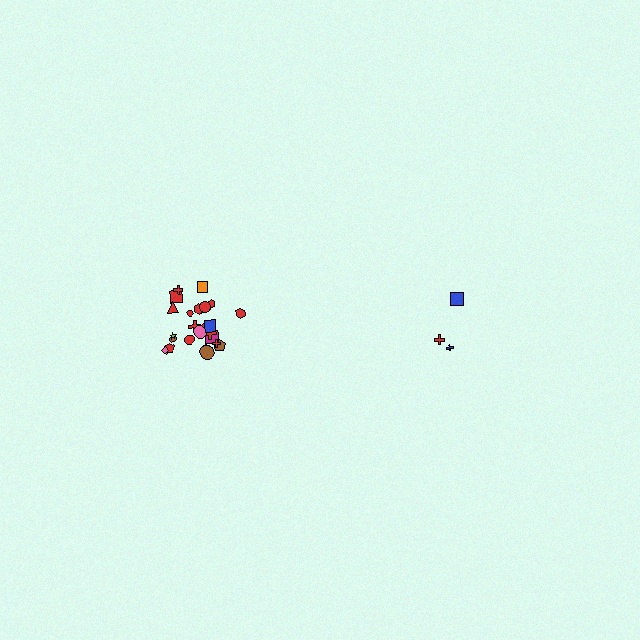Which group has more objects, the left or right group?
The left group.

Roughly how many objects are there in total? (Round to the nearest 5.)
Roughly 30 objects in total.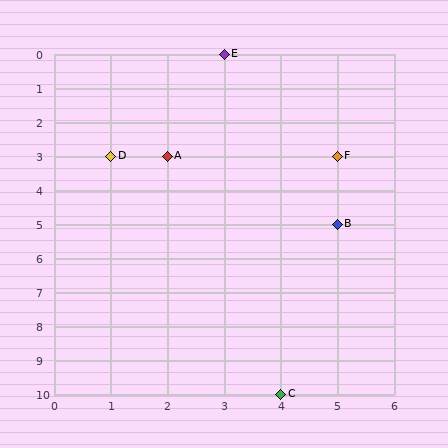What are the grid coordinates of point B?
Point B is at grid coordinates (5, 5).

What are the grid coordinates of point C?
Point C is at grid coordinates (4, 10).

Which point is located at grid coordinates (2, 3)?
Point A is at (2, 3).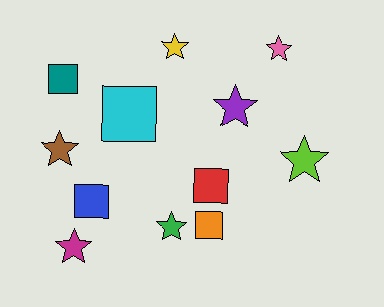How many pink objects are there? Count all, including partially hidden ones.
There is 1 pink object.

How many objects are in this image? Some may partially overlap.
There are 12 objects.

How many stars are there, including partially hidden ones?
There are 7 stars.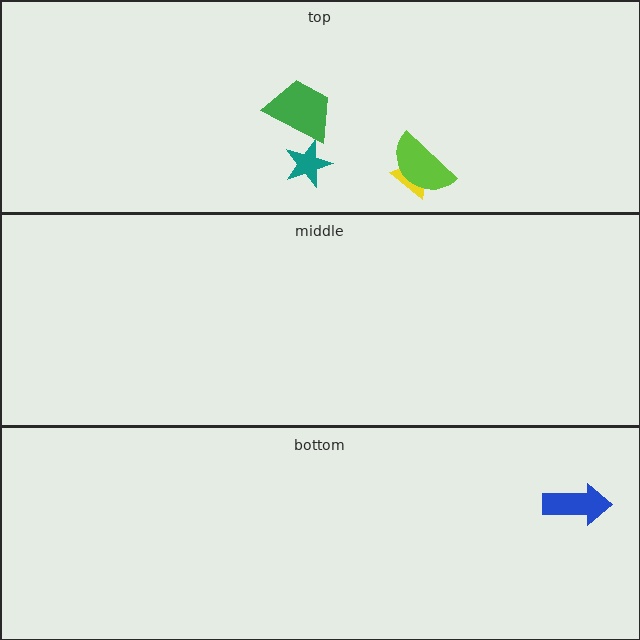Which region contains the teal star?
The top region.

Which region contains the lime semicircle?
The top region.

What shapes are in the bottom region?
The blue arrow.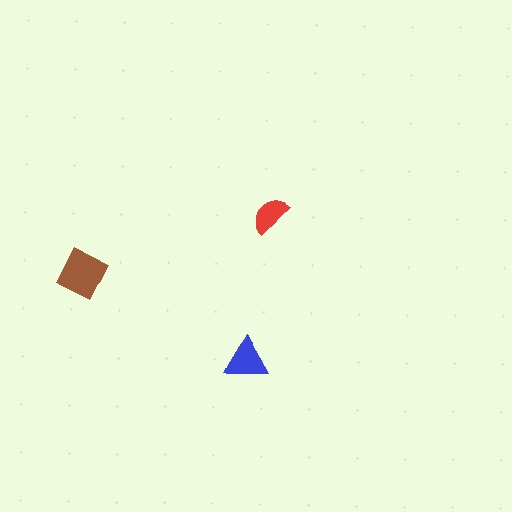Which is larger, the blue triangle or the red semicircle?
The blue triangle.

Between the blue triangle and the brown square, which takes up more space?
The brown square.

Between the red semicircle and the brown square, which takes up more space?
The brown square.